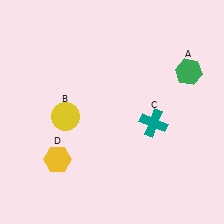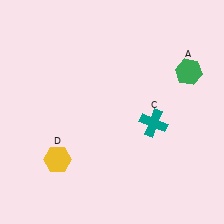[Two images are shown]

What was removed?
The yellow circle (B) was removed in Image 2.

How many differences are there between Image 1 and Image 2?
There is 1 difference between the two images.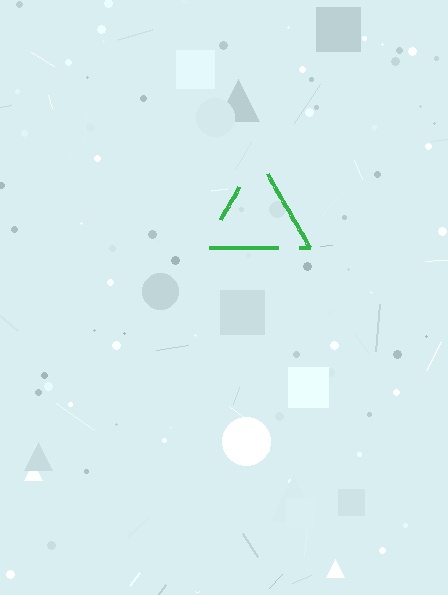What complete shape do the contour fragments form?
The contour fragments form a triangle.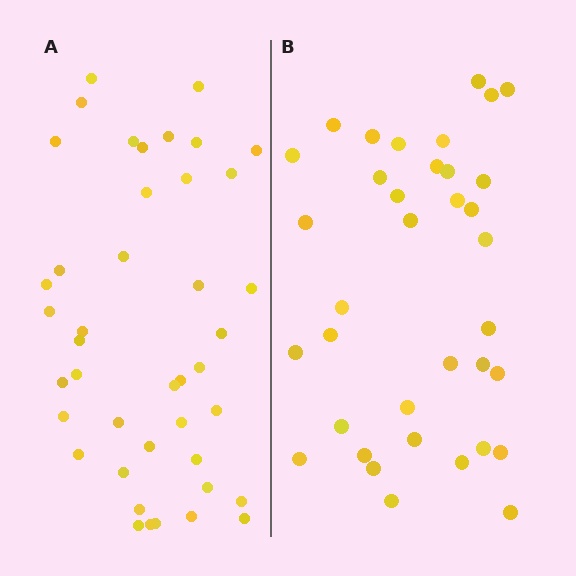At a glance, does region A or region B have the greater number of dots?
Region A (the left region) has more dots.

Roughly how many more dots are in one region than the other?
Region A has about 6 more dots than region B.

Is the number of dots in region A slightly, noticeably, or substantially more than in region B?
Region A has only slightly more — the two regions are fairly close. The ratio is roughly 1.2 to 1.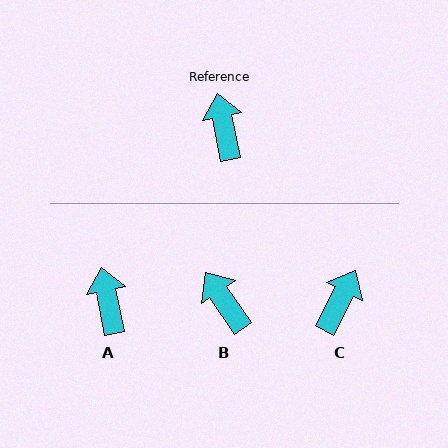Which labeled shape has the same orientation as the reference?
A.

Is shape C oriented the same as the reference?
No, it is off by about 39 degrees.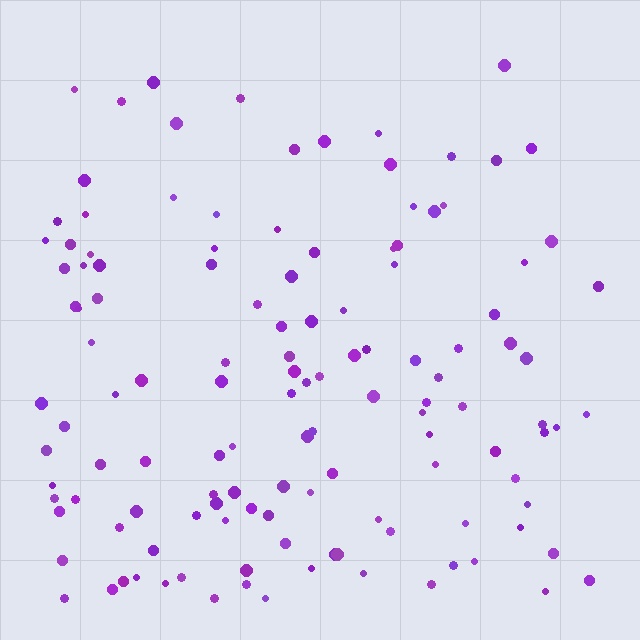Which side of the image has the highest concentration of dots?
The bottom.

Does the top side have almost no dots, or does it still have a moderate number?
Still a moderate number, just noticeably fewer than the bottom.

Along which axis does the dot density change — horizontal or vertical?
Vertical.